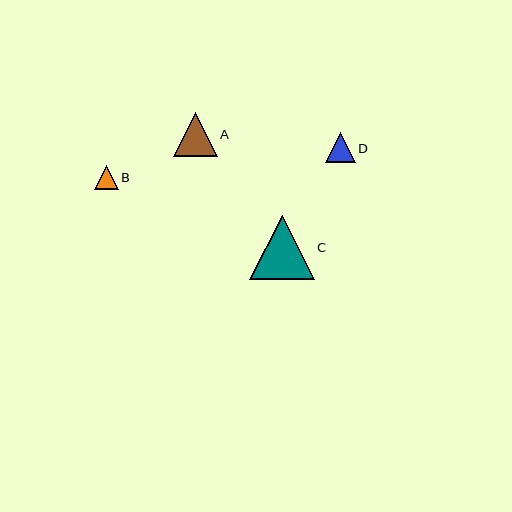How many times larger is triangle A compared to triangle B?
Triangle A is approximately 1.8 times the size of triangle B.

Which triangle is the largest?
Triangle C is the largest with a size of approximately 65 pixels.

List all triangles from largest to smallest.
From largest to smallest: C, A, D, B.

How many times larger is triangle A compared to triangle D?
Triangle A is approximately 1.5 times the size of triangle D.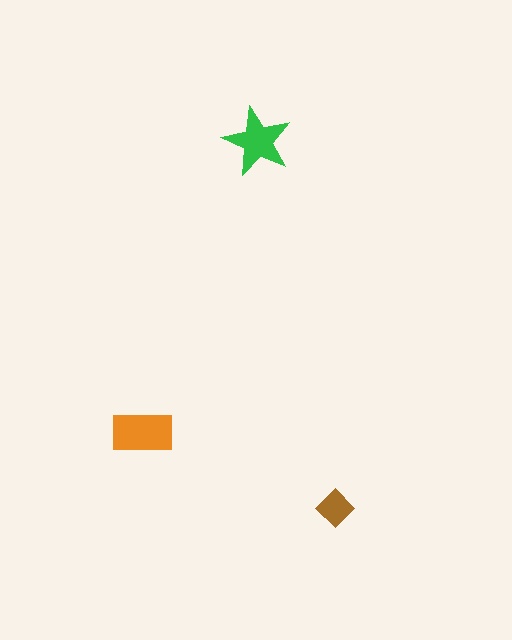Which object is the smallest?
The brown diamond.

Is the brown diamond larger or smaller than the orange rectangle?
Smaller.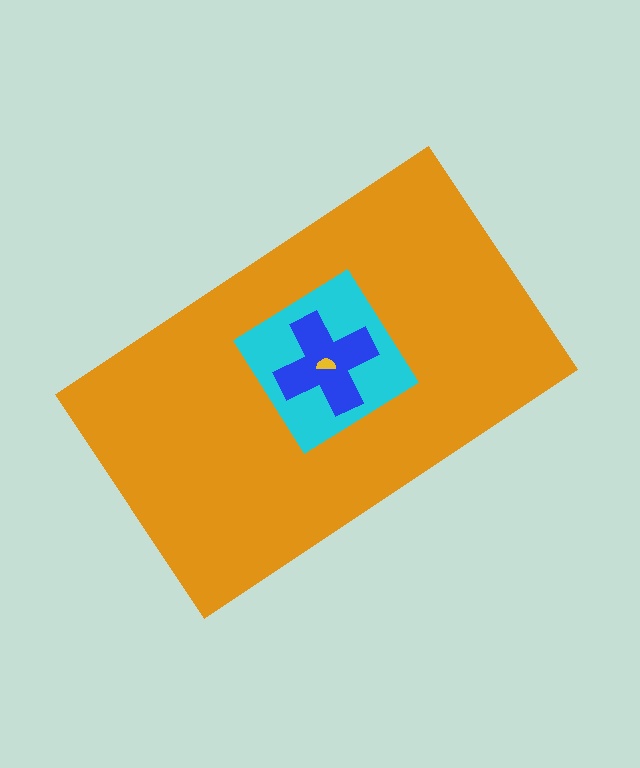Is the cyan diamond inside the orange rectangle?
Yes.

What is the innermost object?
The yellow semicircle.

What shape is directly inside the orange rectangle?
The cyan diamond.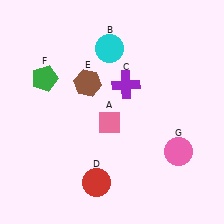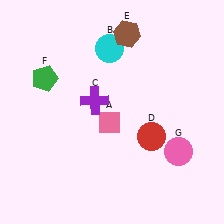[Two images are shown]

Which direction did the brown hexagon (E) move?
The brown hexagon (E) moved up.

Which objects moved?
The objects that moved are: the purple cross (C), the red circle (D), the brown hexagon (E).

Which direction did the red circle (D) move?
The red circle (D) moved right.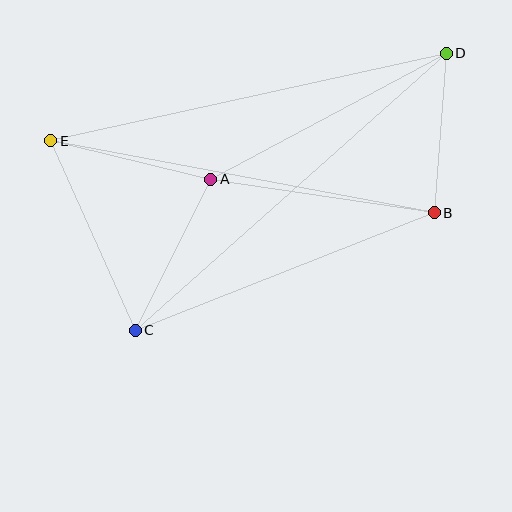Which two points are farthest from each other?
Points C and D are farthest from each other.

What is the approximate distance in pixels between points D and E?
The distance between D and E is approximately 405 pixels.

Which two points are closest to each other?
Points B and D are closest to each other.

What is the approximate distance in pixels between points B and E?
The distance between B and E is approximately 390 pixels.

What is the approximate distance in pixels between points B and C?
The distance between B and C is approximately 321 pixels.